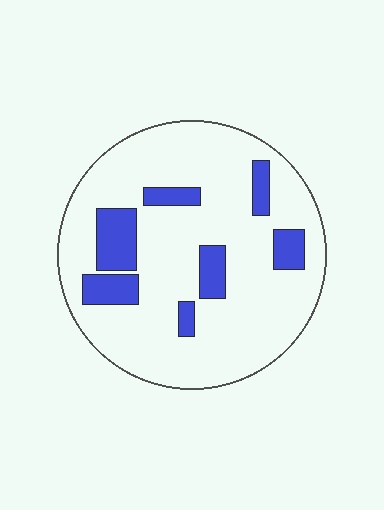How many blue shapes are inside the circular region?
7.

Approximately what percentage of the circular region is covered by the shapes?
Approximately 15%.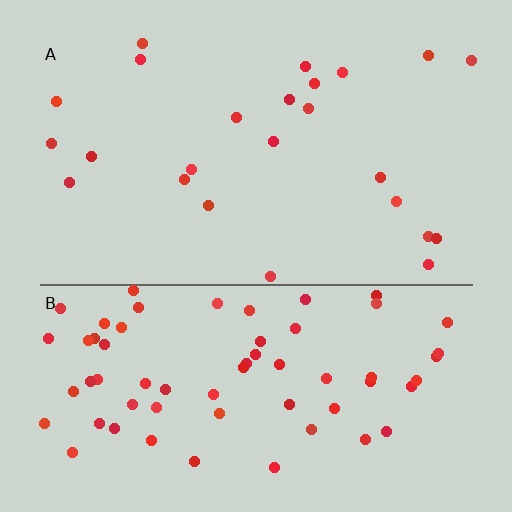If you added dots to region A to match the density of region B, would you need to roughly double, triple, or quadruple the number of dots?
Approximately triple.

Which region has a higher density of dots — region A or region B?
B (the bottom).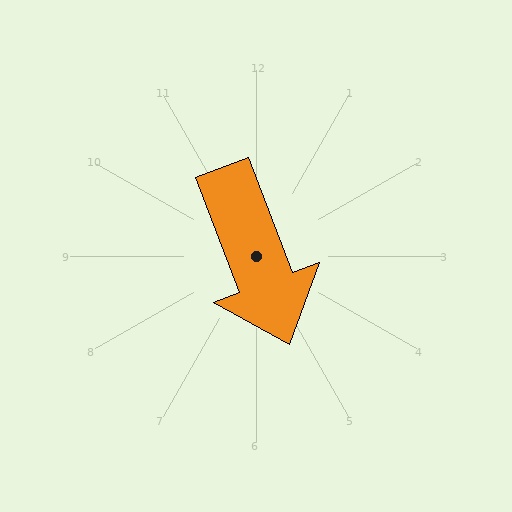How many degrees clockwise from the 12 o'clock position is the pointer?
Approximately 159 degrees.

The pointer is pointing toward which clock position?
Roughly 5 o'clock.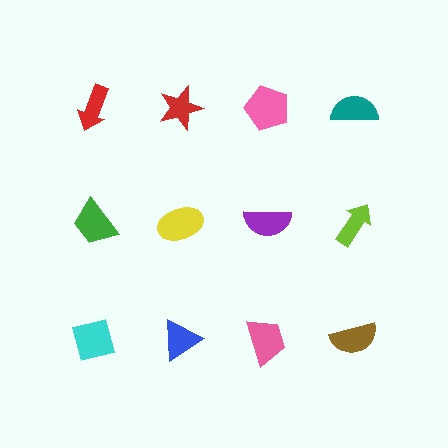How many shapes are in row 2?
4 shapes.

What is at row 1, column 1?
A red arrow.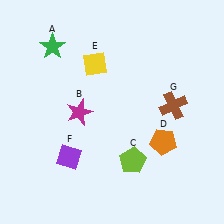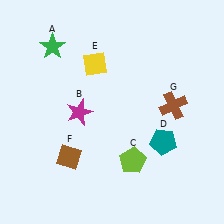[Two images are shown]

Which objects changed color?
D changed from orange to teal. F changed from purple to brown.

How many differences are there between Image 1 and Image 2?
There are 2 differences between the two images.